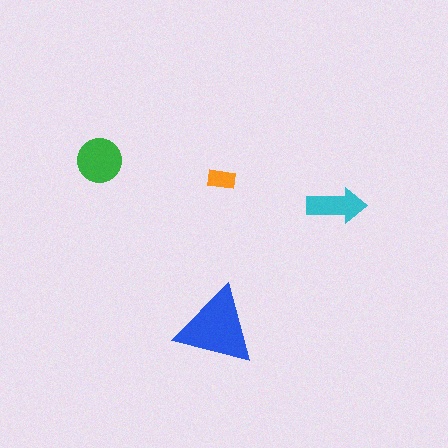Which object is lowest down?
The blue triangle is bottommost.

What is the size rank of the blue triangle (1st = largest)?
1st.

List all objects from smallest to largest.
The orange rectangle, the cyan arrow, the green circle, the blue triangle.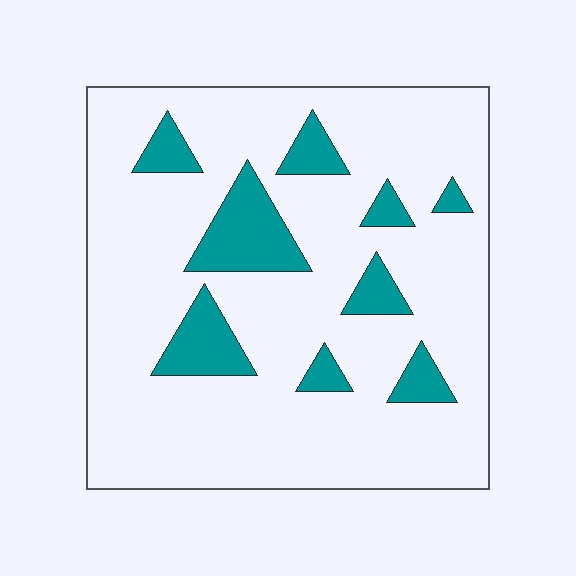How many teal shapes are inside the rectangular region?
9.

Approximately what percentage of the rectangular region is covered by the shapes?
Approximately 15%.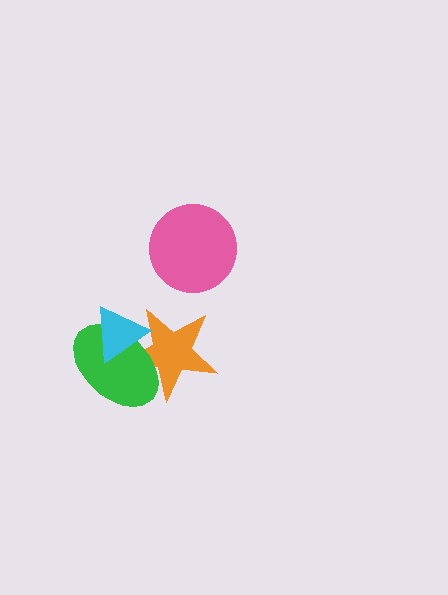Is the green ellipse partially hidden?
Yes, it is partially covered by another shape.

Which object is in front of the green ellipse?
The cyan triangle is in front of the green ellipse.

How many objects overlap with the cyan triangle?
2 objects overlap with the cyan triangle.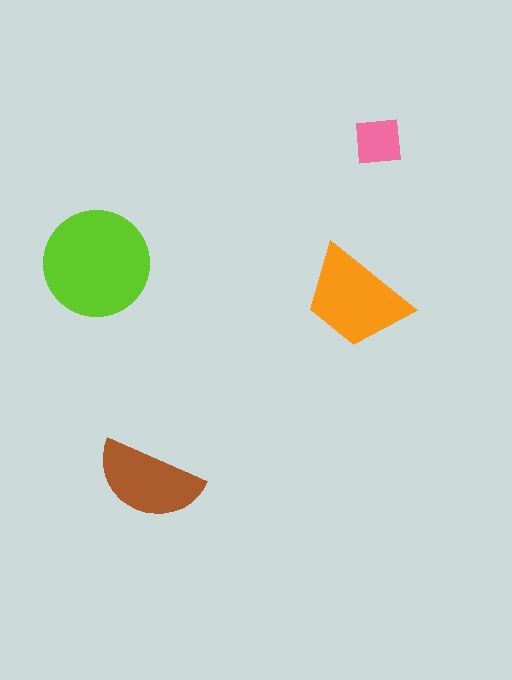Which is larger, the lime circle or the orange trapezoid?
The lime circle.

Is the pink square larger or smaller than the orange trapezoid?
Smaller.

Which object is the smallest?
The pink square.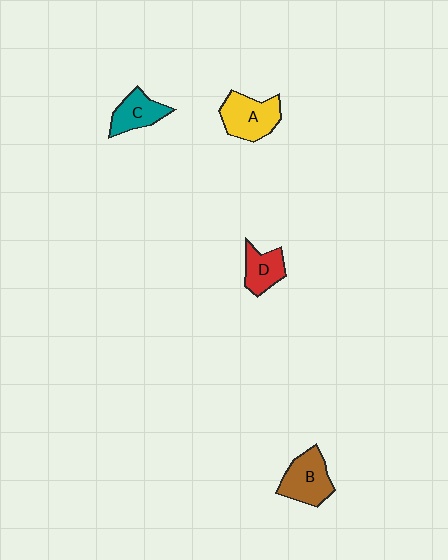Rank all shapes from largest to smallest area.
From largest to smallest: A (yellow), B (brown), C (teal), D (red).